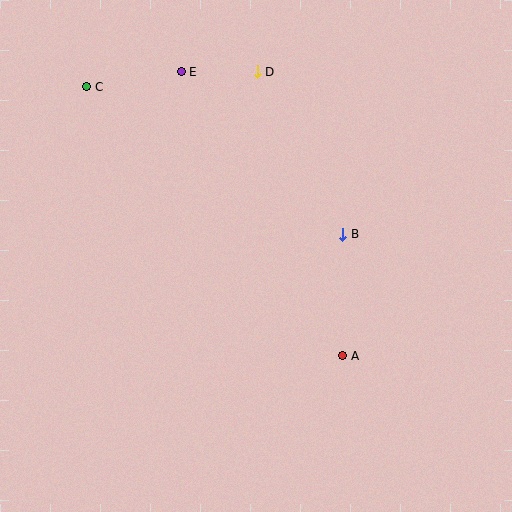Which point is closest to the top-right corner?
Point D is closest to the top-right corner.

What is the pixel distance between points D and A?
The distance between D and A is 296 pixels.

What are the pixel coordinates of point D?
Point D is at (257, 72).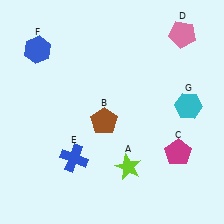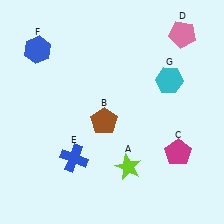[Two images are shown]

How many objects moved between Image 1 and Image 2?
1 object moved between the two images.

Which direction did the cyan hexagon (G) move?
The cyan hexagon (G) moved up.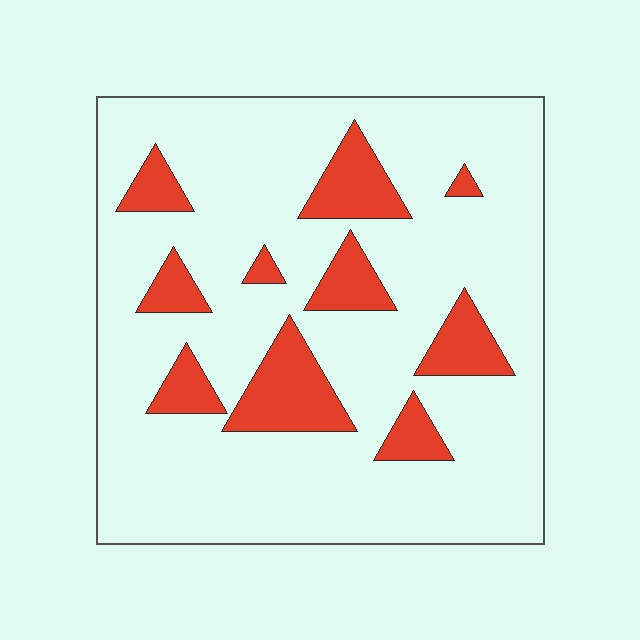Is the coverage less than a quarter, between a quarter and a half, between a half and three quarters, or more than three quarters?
Less than a quarter.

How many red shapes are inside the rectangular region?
10.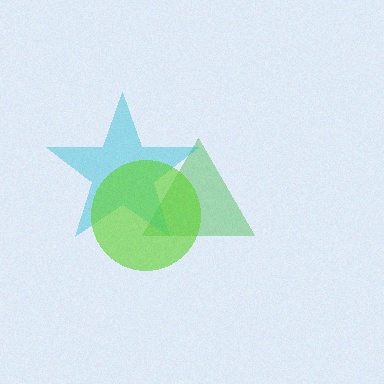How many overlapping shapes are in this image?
There are 3 overlapping shapes in the image.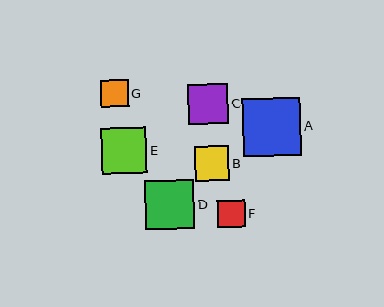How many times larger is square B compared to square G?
Square B is approximately 1.2 times the size of square G.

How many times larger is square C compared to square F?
Square C is approximately 1.5 times the size of square F.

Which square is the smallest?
Square F is the smallest with a size of approximately 27 pixels.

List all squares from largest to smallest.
From largest to smallest: A, D, E, C, B, G, F.